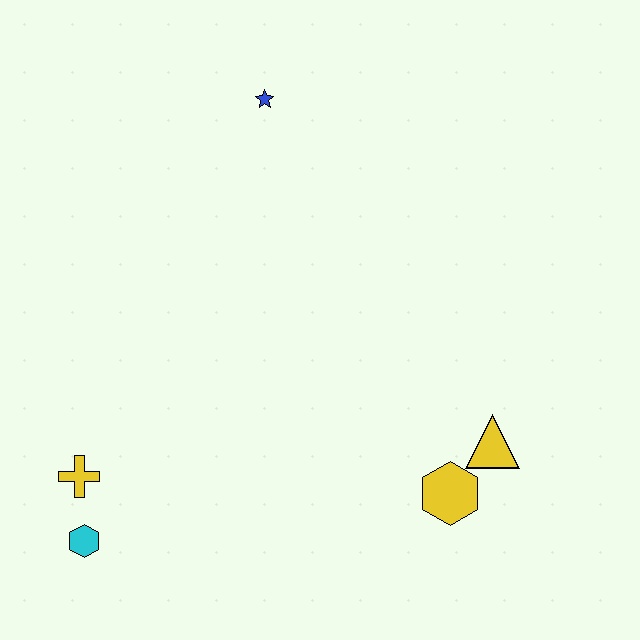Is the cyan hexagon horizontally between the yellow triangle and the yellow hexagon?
No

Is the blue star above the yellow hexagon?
Yes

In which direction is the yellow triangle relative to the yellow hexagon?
The yellow triangle is above the yellow hexagon.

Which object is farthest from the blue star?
The cyan hexagon is farthest from the blue star.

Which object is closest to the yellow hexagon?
The yellow triangle is closest to the yellow hexagon.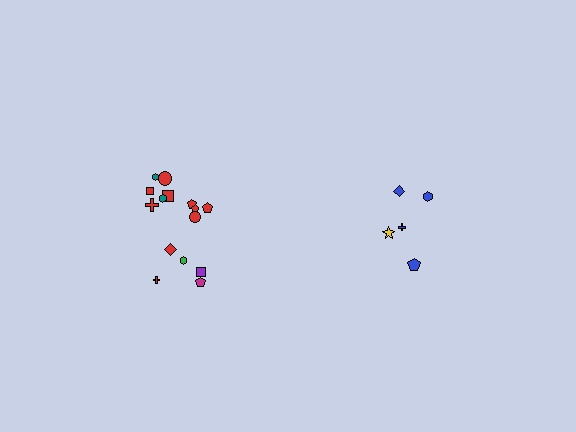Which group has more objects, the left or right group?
The left group.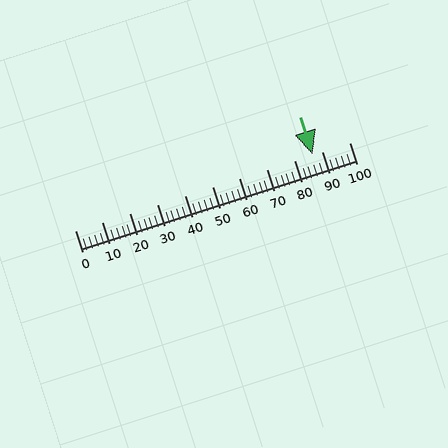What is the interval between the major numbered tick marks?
The major tick marks are spaced 10 units apart.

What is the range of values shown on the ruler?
The ruler shows values from 0 to 100.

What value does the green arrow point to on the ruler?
The green arrow points to approximately 86.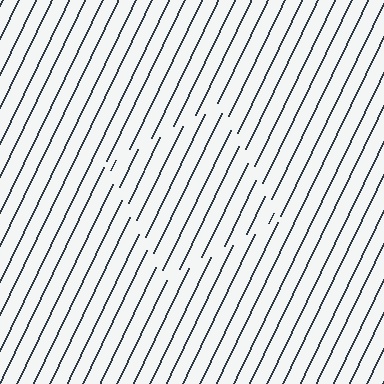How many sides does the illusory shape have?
4 sides — the line-ends trace a square.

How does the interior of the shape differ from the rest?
The interior of the shape contains the same grating, shifted by half a period — the contour is defined by the phase discontinuity where line-ends from the inner and outer gratings abut.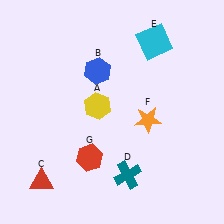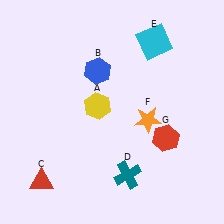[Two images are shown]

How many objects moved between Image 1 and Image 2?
1 object moved between the two images.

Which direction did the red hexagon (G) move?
The red hexagon (G) moved right.